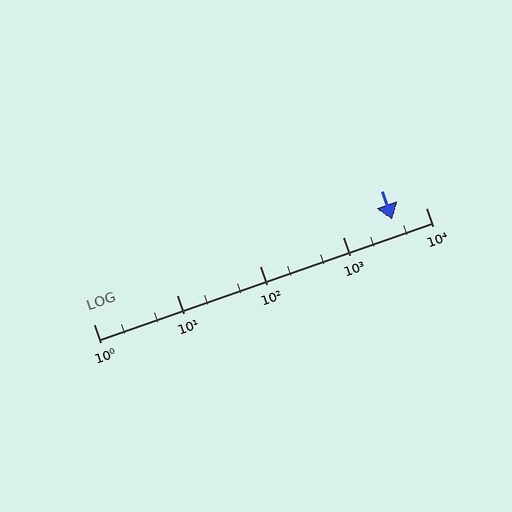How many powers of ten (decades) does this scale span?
The scale spans 4 decades, from 1 to 10000.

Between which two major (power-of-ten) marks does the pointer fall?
The pointer is between 1000 and 10000.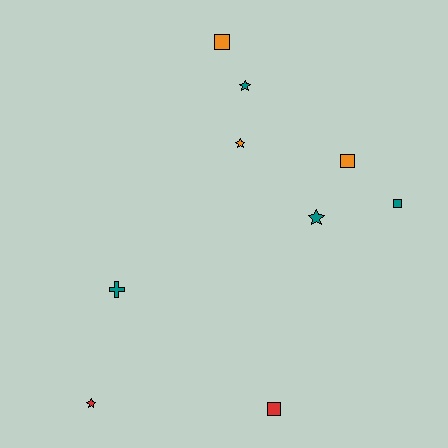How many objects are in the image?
There are 9 objects.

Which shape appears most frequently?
Square, with 4 objects.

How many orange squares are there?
There are 2 orange squares.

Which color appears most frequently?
Teal, with 4 objects.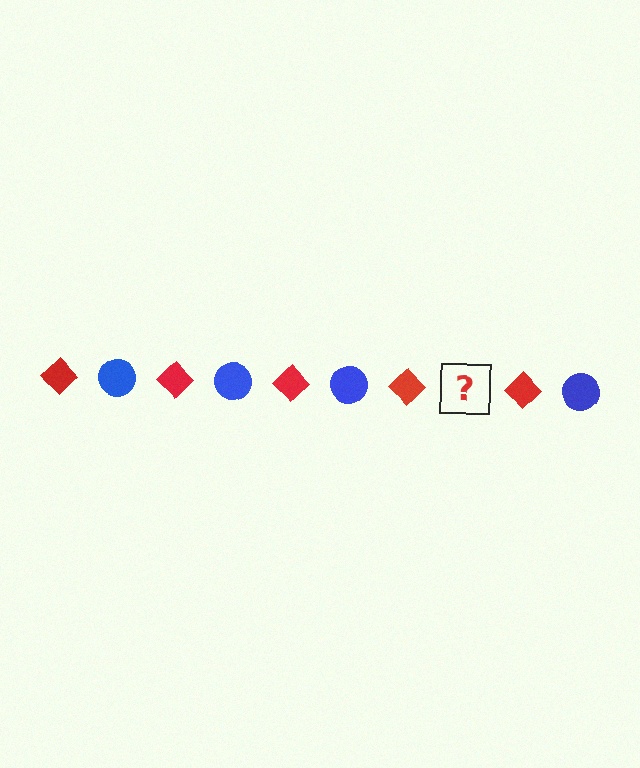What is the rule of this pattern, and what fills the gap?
The rule is that the pattern alternates between red diamond and blue circle. The gap should be filled with a blue circle.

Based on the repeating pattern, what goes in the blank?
The blank should be a blue circle.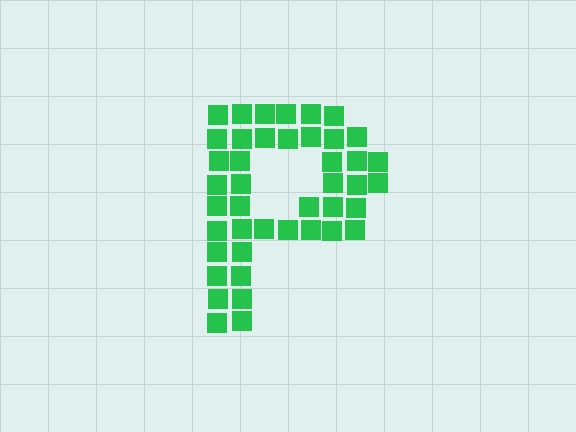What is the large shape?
The large shape is the letter P.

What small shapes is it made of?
It is made of small squares.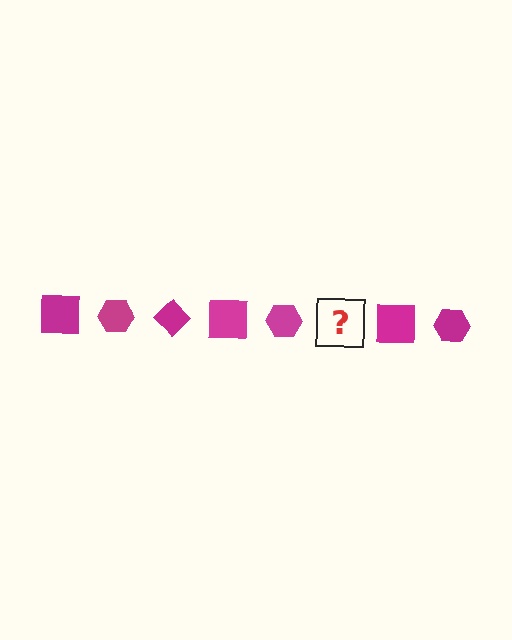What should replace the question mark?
The question mark should be replaced with a magenta diamond.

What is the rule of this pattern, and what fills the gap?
The rule is that the pattern cycles through square, hexagon, diamond shapes in magenta. The gap should be filled with a magenta diamond.